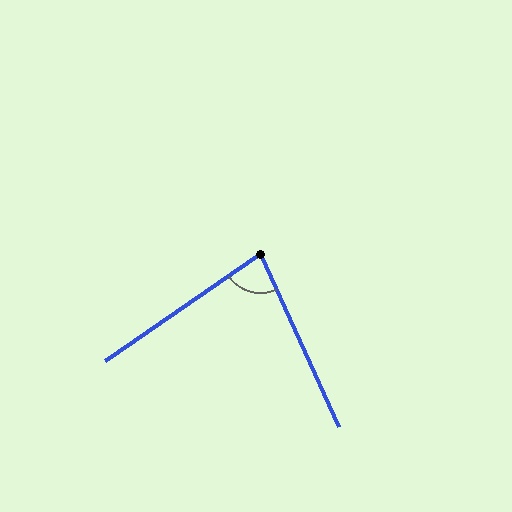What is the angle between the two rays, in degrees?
Approximately 80 degrees.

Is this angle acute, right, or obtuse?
It is acute.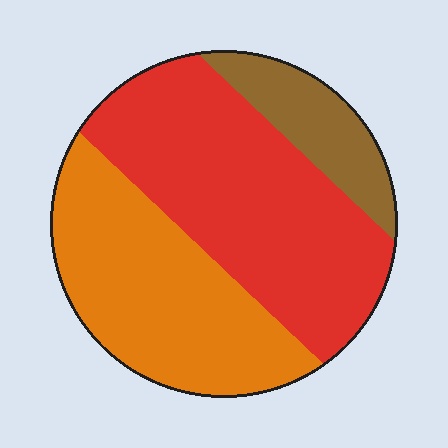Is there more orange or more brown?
Orange.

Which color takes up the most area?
Red, at roughly 50%.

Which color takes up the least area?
Brown, at roughly 15%.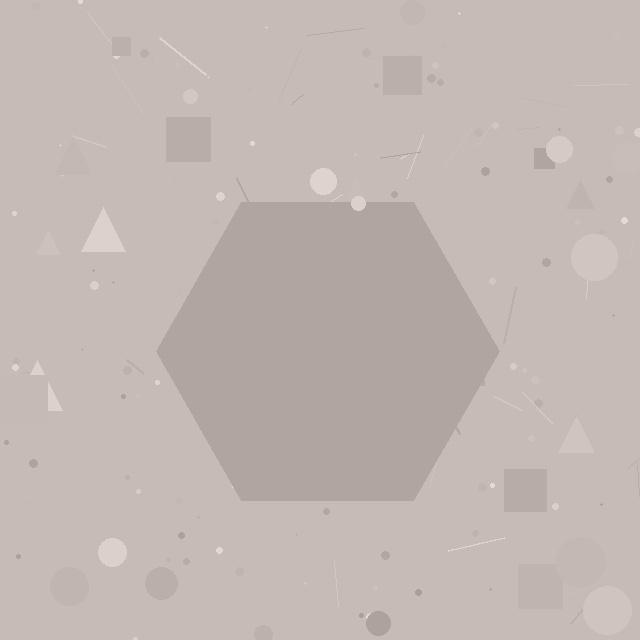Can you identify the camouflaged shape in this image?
The camouflaged shape is a hexagon.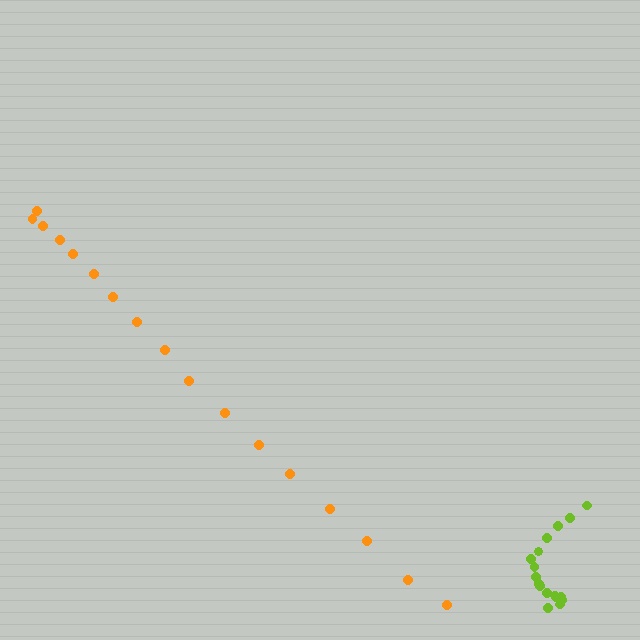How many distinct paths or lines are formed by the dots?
There are 2 distinct paths.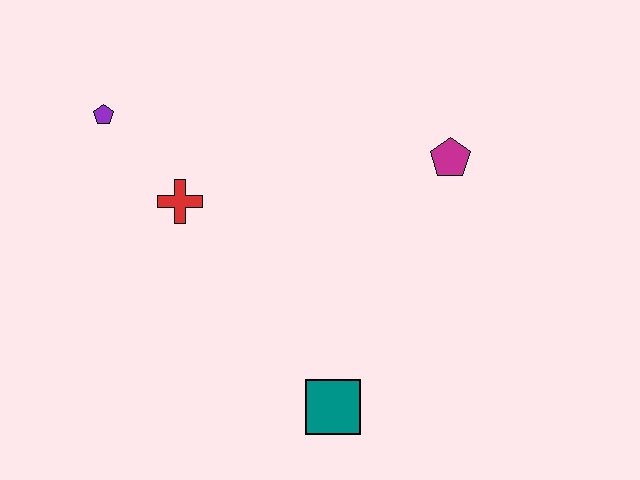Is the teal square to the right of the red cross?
Yes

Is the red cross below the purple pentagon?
Yes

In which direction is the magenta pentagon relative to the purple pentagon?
The magenta pentagon is to the right of the purple pentagon.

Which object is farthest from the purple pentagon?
The teal square is farthest from the purple pentagon.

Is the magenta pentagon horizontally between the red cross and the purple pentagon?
No